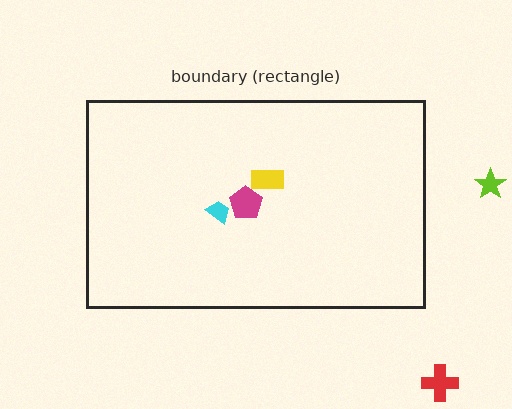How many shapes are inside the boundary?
3 inside, 2 outside.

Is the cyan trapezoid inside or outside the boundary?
Inside.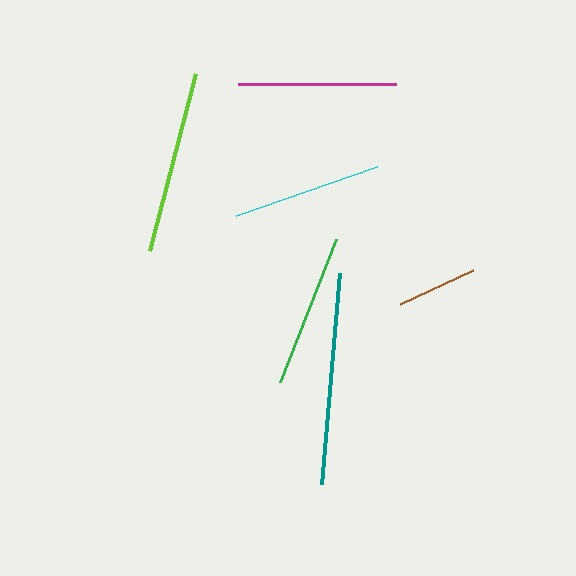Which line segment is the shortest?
The brown line is the shortest at approximately 81 pixels.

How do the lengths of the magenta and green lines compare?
The magenta and green lines are approximately the same length.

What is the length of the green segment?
The green segment is approximately 154 pixels long.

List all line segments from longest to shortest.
From longest to shortest: teal, lime, magenta, green, cyan, brown.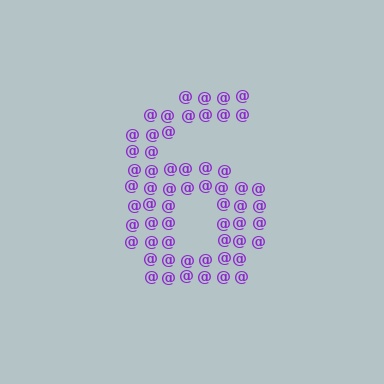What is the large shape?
The large shape is the digit 6.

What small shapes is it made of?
It is made of small at signs.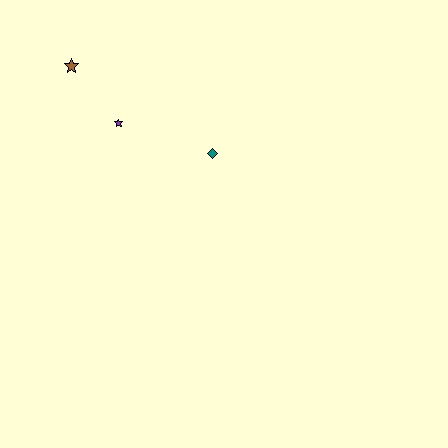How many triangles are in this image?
There are no triangles.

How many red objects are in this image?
There are no red objects.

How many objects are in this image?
There are 3 objects.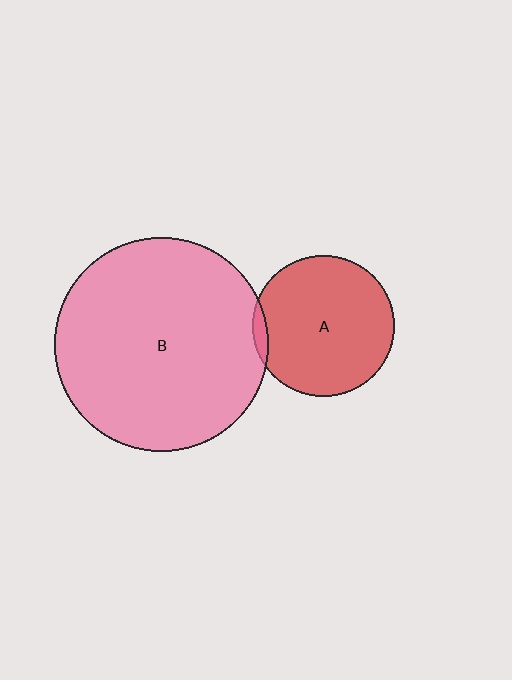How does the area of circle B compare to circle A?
Approximately 2.3 times.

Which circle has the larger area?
Circle B (pink).